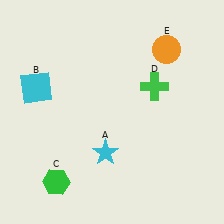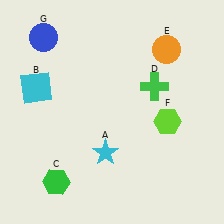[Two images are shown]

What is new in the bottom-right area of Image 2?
A lime hexagon (F) was added in the bottom-right area of Image 2.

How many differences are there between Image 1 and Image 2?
There are 2 differences between the two images.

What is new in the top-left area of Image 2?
A blue circle (G) was added in the top-left area of Image 2.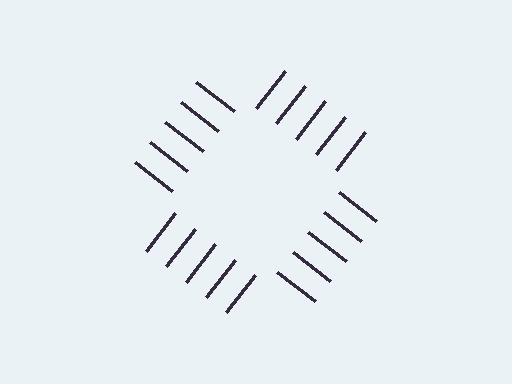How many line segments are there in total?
20 — 5 along each of the 4 edges.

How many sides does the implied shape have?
4 sides — the line-ends trace a square.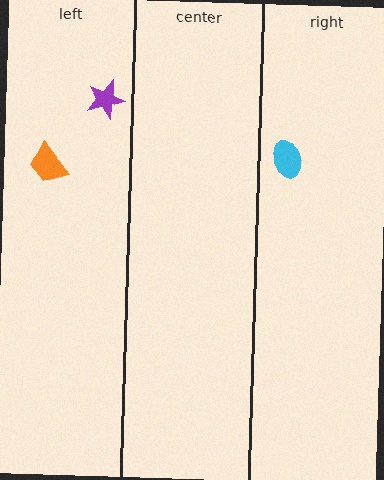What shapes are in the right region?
The cyan ellipse.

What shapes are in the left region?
The orange trapezoid, the purple star.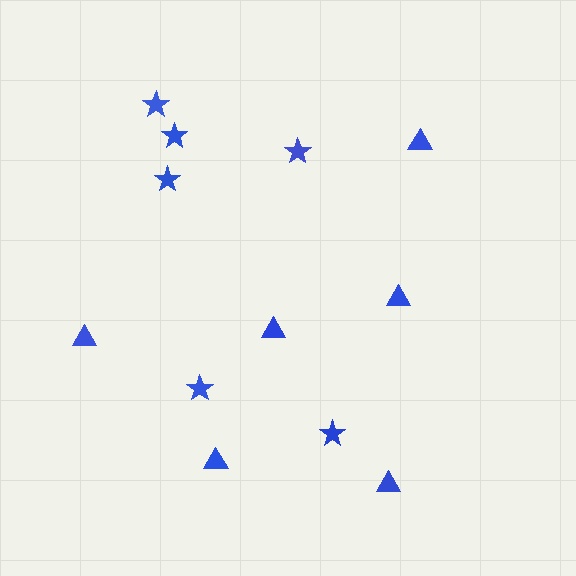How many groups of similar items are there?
There are 2 groups: one group of triangles (6) and one group of stars (6).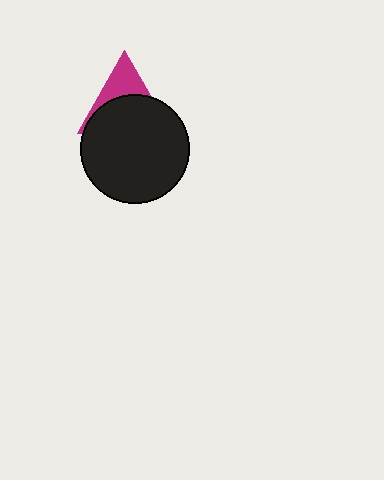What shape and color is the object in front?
The object in front is a black circle.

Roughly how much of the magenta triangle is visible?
A small part of it is visible (roughly 36%).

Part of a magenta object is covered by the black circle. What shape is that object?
It is a triangle.